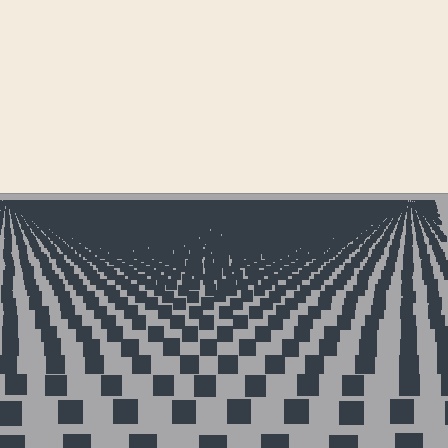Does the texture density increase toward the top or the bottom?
Density increases toward the top.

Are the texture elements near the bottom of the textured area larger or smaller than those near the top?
Larger. Near the bottom, elements are closer to the viewer and appear at a bigger on-screen size.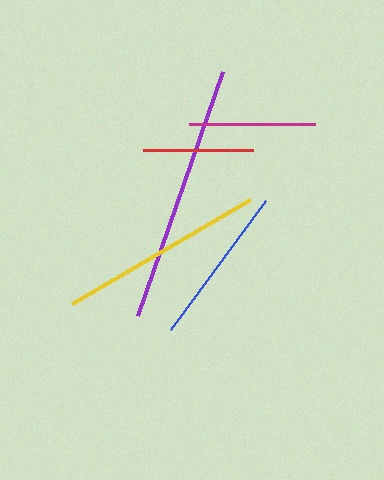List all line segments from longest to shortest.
From longest to shortest: purple, yellow, blue, magenta, red.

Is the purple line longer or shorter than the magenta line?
The purple line is longer than the magenta line.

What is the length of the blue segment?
The blue segment is approximately 160 pixels long.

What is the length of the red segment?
The red segment is approximately 110 pixels long.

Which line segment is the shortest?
The red line is the shortest at approximately 110 pixels.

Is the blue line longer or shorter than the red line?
The blue line is longer than the red line.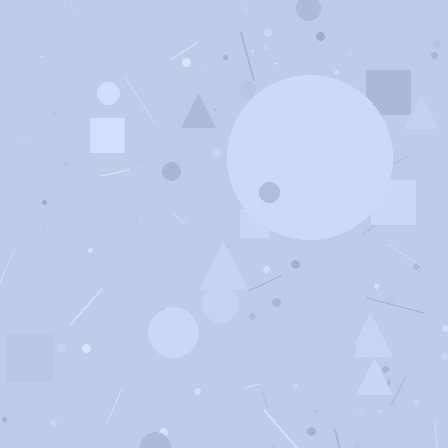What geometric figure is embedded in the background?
A circle is embedded in the background.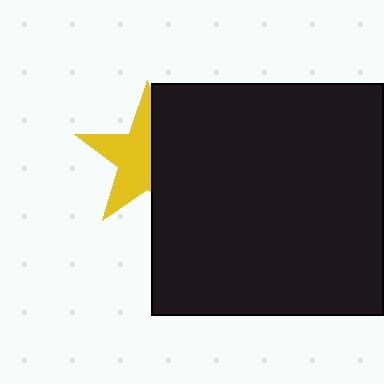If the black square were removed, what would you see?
You would see the complete yellow star.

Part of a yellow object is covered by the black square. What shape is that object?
It is a star.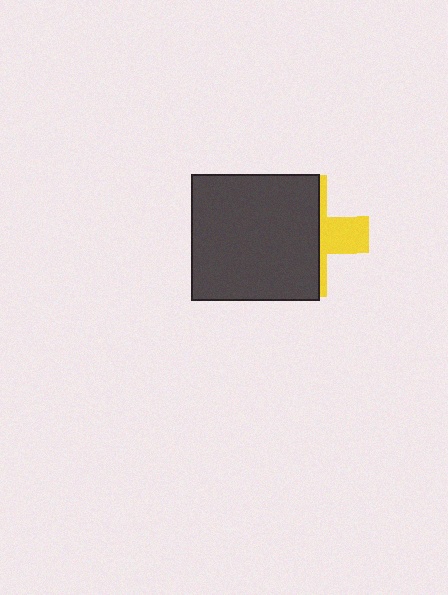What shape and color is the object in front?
The object in front is a dark gray rectangle.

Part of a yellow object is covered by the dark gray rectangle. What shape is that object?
It is a cross.